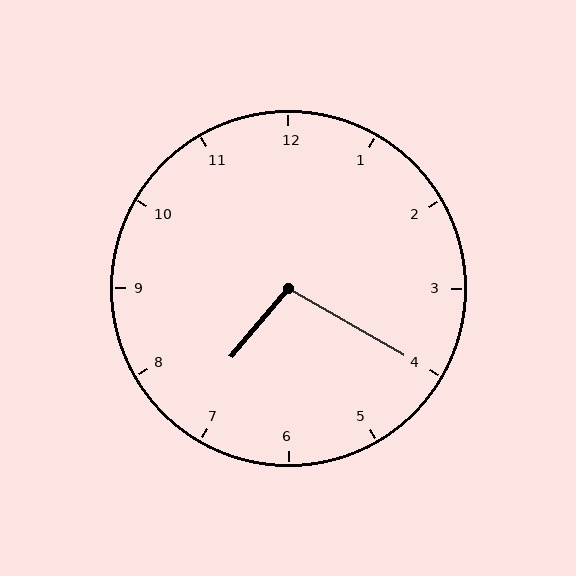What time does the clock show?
7:20.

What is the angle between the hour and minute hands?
Approximately 100 degrees.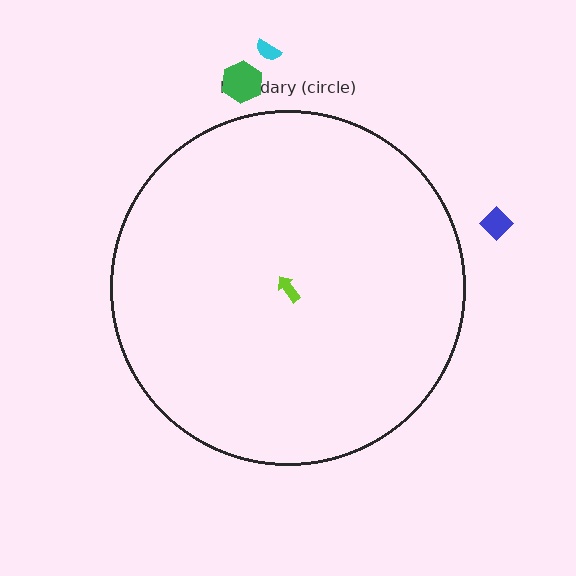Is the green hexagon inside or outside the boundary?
Outside.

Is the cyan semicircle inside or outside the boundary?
Outside.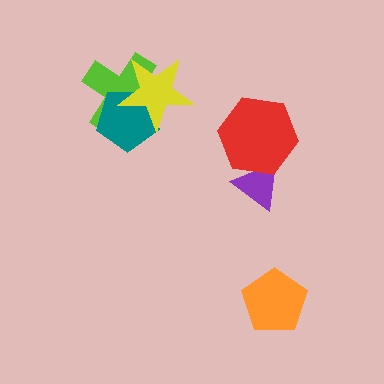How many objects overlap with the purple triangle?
1 object overlaps with the purple triangle.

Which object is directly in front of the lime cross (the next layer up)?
The teal pentagon is directly in front of the lime cross.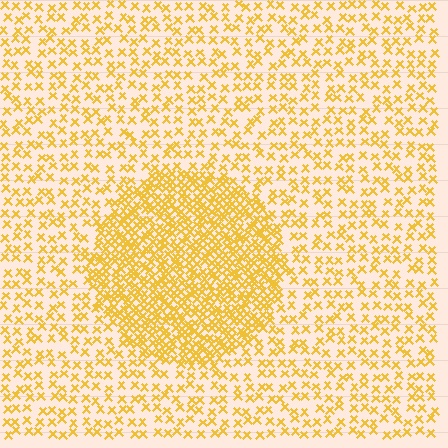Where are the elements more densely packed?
The elements are more densely packed inside the circle boundary.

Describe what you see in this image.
The image contains small yellow elements arranged at two different densities. A circle-shaped region is visible where the elements are more densely packed than the surrounding area.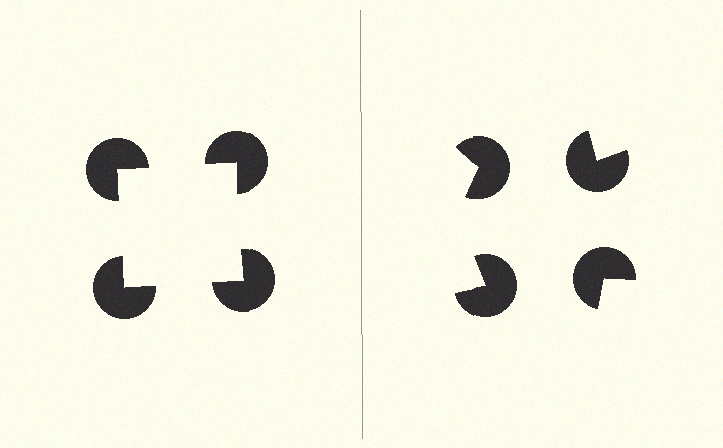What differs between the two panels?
The pac-man discs are positioned identically on both sides; only the wedge orientations differ. On the left they align to a square; on the right they are misaligned.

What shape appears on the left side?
An illusory square.